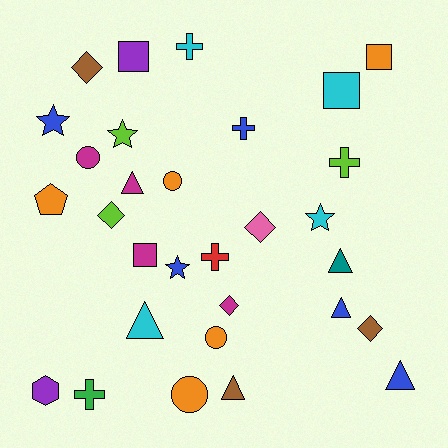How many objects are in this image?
There are 30 objects.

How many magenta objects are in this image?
There are 4 magenta objects.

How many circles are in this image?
There are 4 circles.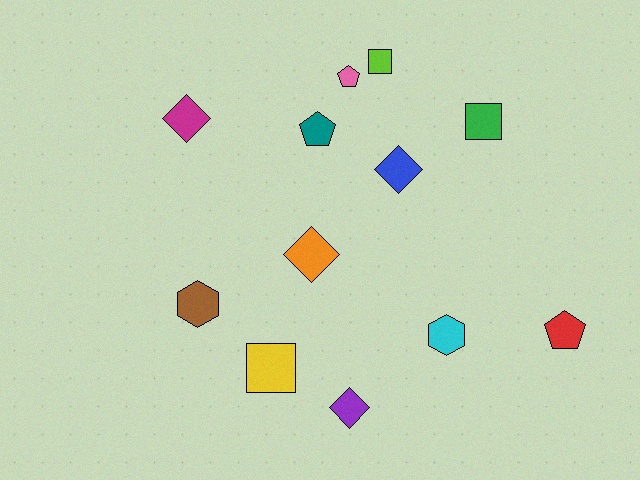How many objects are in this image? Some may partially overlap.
There are 12 objects.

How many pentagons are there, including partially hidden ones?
There are 3 pentagons.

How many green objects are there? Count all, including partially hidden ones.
There is 1 green object.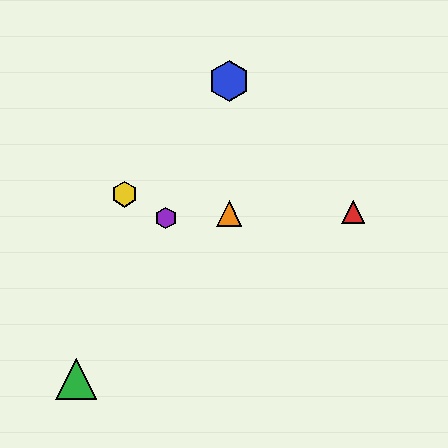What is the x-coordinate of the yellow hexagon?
The yellow hexagon is at x≈125.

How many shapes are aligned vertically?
2 shapes (the blue hexagon, the orange triangle) are aligned vertically.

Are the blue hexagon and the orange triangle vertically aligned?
Yes, both are at x≈229.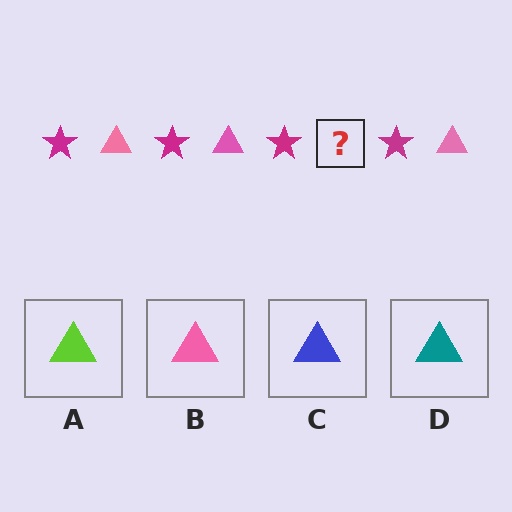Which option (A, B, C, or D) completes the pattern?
B.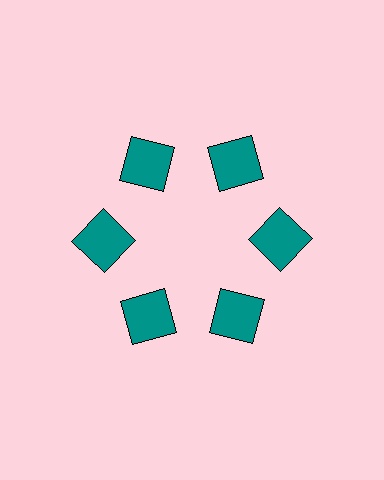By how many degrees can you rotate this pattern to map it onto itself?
The pattern maps onto itself every 60 degrees of rotation.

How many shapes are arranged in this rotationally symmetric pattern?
There are 6 shapes, arranged in 6 groups of 1.